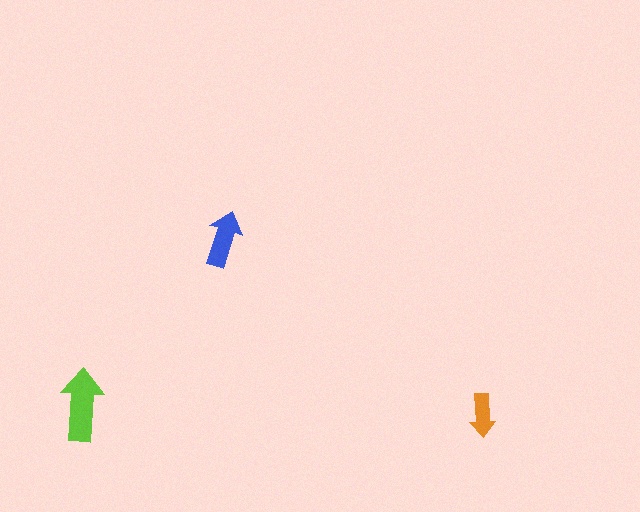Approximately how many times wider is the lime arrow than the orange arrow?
About 1.5 times wider.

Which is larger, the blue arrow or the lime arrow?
The lime one.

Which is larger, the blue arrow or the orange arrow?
The blue one.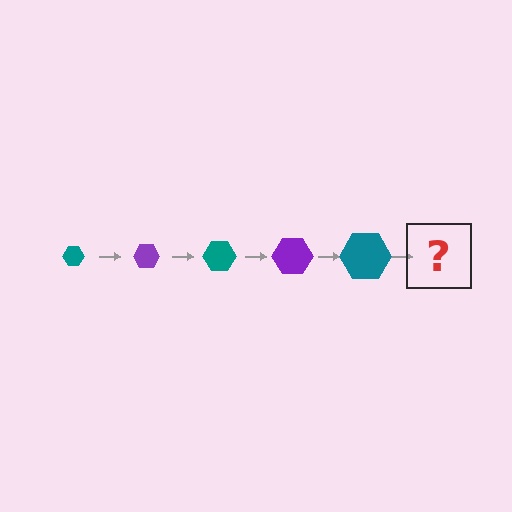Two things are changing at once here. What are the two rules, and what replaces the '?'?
The two rules are that the hexagon grows larger each step and the color cycles through teal and purple. The '?' should be a purple hexagon, larger than the previous one.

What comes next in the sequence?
The next element should be a purple hexagon, larger than the previous one.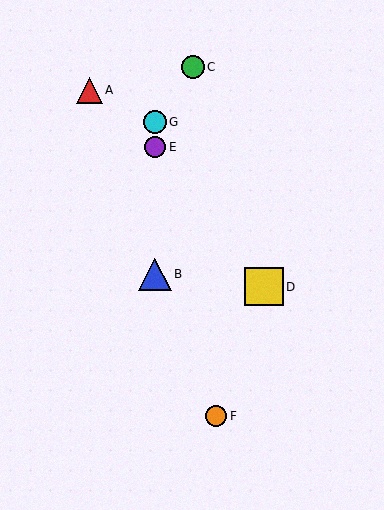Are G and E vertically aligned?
Yes, both are at x≈155.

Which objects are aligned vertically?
Objects B, E, G are aligned vertically.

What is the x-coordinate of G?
Object G is at x≈155.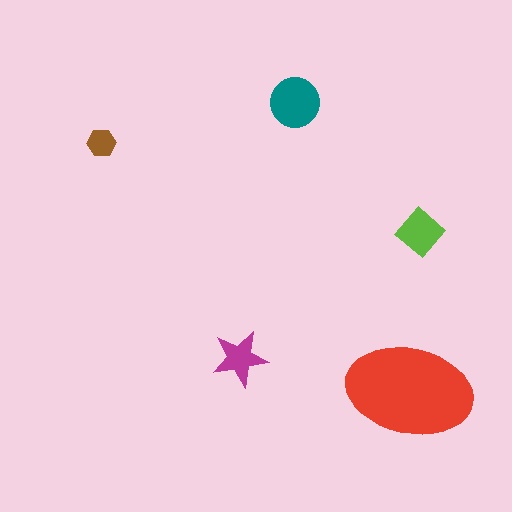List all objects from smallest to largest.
The brown hexagon, the magenta star, the lime diamond, the teal circle, the red ellipse.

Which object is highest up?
The teal circle is topmost.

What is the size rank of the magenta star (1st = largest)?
4th.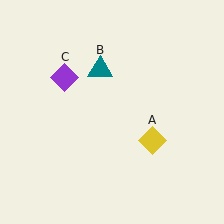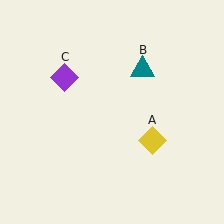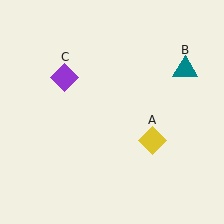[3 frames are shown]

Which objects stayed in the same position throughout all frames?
Yellow diamond (object A) and purple diamond (object C) remained stationary.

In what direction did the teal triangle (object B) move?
The teal triangle (object B) moved right.